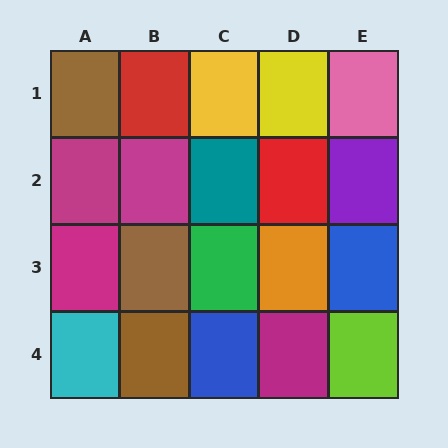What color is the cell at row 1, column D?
Yellow.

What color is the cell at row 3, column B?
Brown.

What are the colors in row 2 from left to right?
Magenta, magenta, teal, red, purple.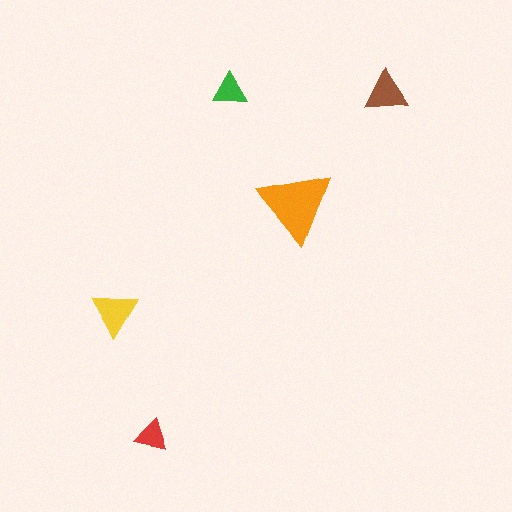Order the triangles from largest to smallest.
the orange one, the yellow one, the brown one, the green one, the red one.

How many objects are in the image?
There are 5 objects in the image.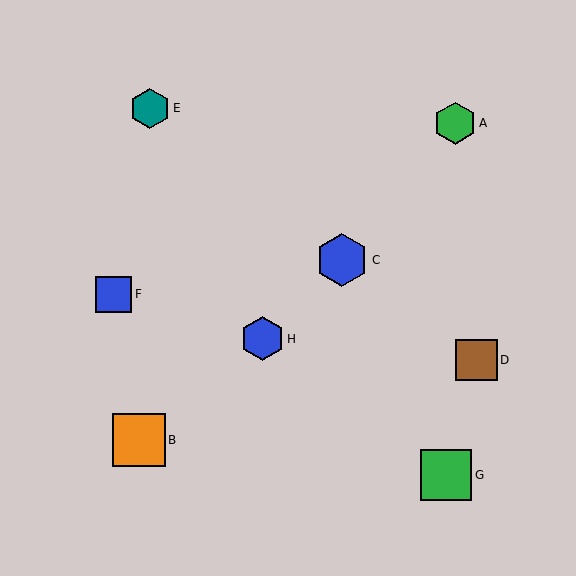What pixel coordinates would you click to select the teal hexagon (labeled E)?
Click at (150, 108) to select the teal hexagon E.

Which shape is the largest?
The blue hexagon (labeled C) is the largest.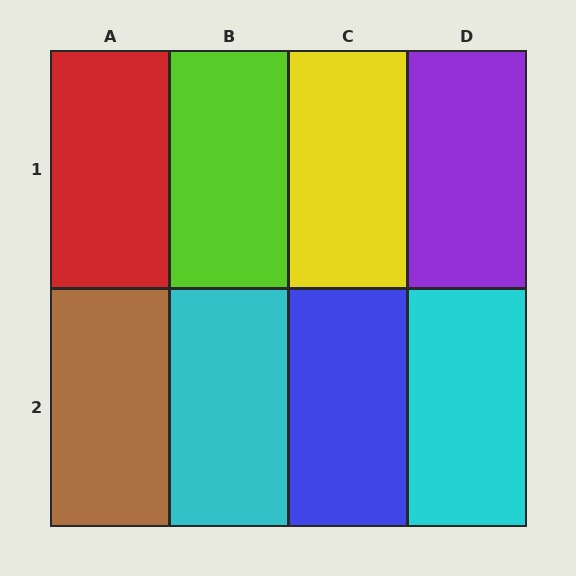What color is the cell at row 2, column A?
Brown.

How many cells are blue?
1 cell is blue.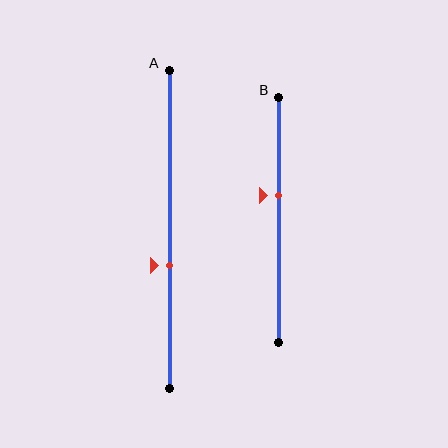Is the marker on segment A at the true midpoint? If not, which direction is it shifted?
No, the marker on segment A is shifted downward by about 11% of the segment length.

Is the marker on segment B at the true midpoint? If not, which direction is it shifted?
No, the marker on segment B is shifted upward by about 10% of the segment length.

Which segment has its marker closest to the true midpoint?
Segment B has its marker closest to the true midpoint.